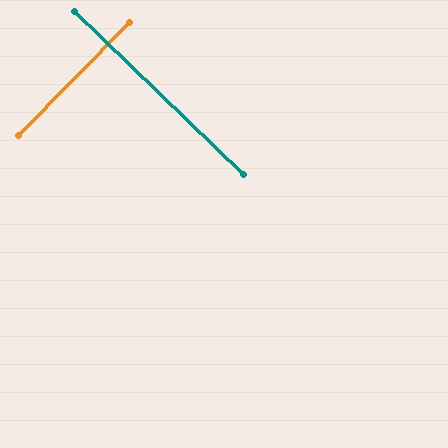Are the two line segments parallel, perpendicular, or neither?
Perpendicular — they meet at approximately 89°.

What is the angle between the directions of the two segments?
Approximately 89 degrees.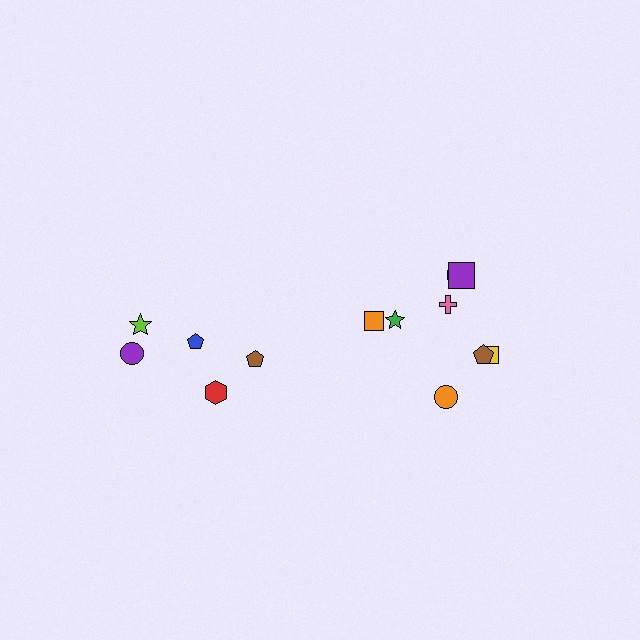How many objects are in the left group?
There are 5 objects.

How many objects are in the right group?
There are 8 objects.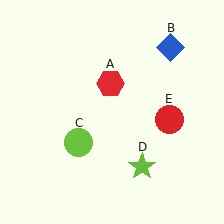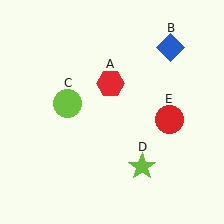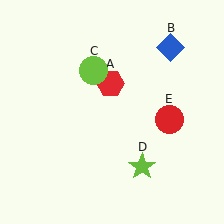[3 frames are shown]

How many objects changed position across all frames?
1 object changed position: lime circle (object C).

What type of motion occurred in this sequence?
The lime circle (object C) rotated clockwise around the center of the scene.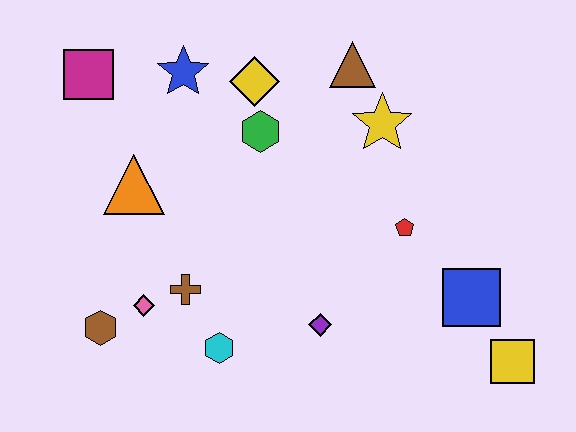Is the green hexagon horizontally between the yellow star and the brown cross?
Yes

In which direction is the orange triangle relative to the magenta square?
The orange triangle is below the magenta square.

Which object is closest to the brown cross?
The pink diamond is closest to the brown cross.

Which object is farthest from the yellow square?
The magenta square is farthest from the yellow square.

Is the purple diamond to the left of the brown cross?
No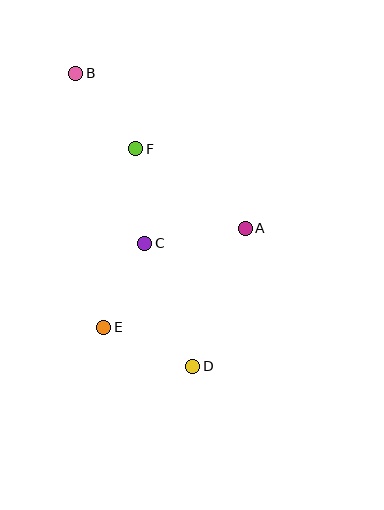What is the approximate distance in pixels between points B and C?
The distance between B and C is approximately 183 pixels.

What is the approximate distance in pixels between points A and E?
The distance between A and E is approximately 173 pixels.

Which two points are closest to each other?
Points C and E are closest to each other.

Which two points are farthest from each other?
Points B and D are farthest from each other.